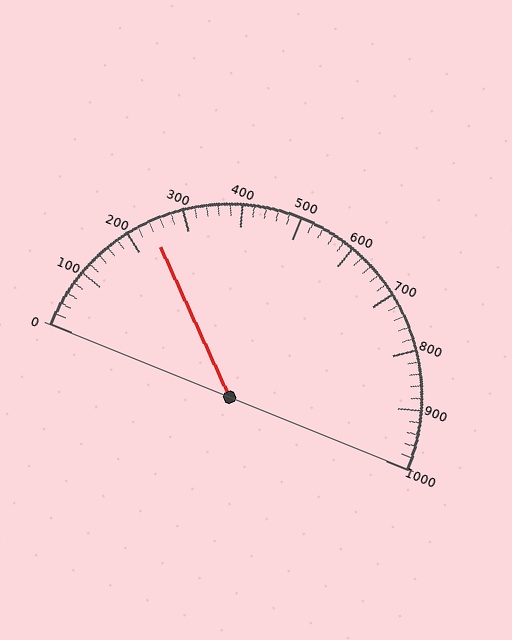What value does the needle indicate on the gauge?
The needle indicates approximately 240.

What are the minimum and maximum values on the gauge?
The gauge ranges from 0 to 1000.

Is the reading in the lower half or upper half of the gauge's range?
The reading is in the lower half of the range (0 to 1000).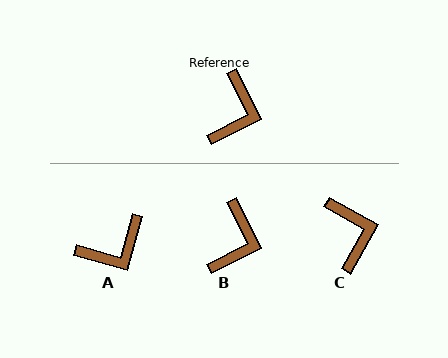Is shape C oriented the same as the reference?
No, it is off by about 34 degrees.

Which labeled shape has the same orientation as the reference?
B.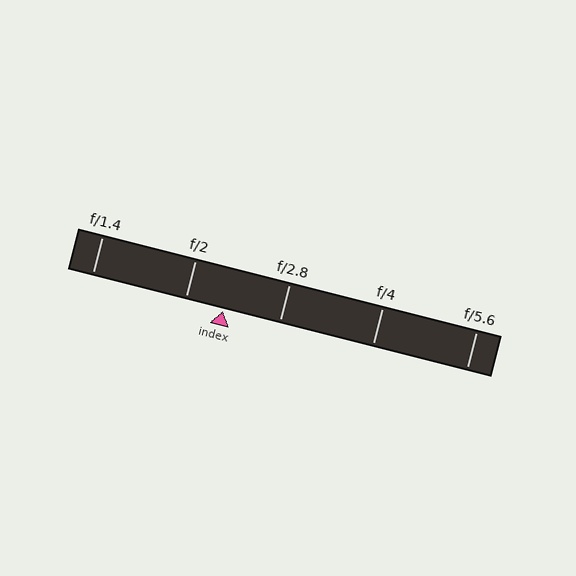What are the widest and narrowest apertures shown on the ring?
The widest aperture shown is f/1.4 and the narrowest is f/5.6.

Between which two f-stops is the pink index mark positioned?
The index mark is between f/2 and f/2.8.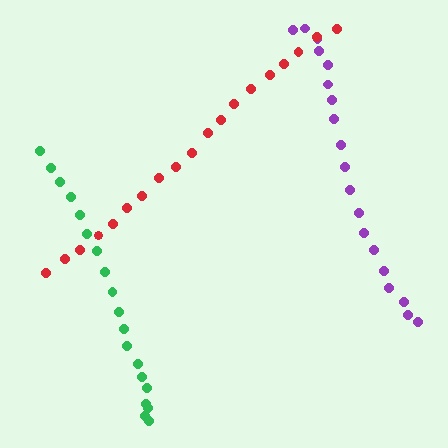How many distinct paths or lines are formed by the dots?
There are 3 distinct paths.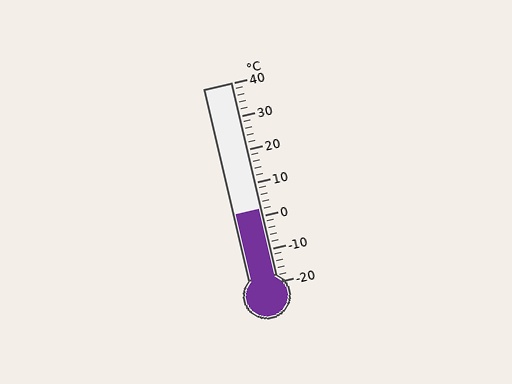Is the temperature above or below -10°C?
The temperature is above -10°C.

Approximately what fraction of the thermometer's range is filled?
The thermometer is filled to approximately 35% of its range.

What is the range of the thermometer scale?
The thermometer scale ranges from -20°C to 40°C.